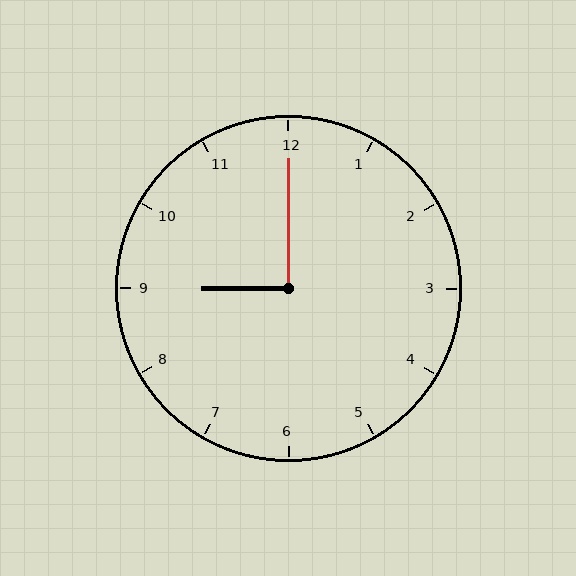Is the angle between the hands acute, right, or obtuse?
It is right.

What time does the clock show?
9:00.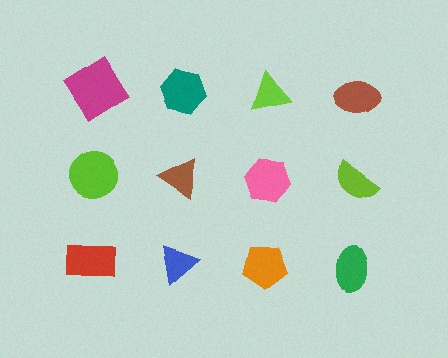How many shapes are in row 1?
4 shapes.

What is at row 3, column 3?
An orange pentagon.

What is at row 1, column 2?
A teal hexagon.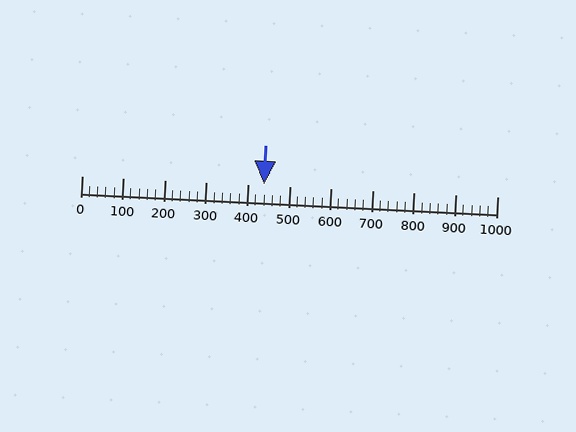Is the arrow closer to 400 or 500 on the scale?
The arrow is closer to 400.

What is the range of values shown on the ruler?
The ruler shows values from 0 to 1000.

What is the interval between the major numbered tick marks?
The major tick marks are spaced 100 units apart.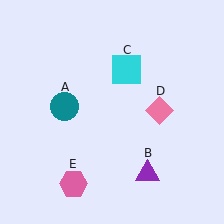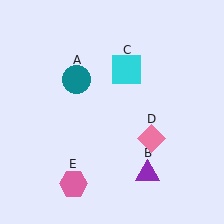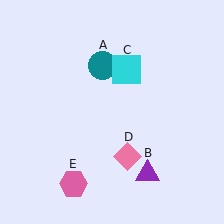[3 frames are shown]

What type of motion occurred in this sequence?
The teal circle (object A), pink diamond (object D) rotated clockwise around the center of the scene.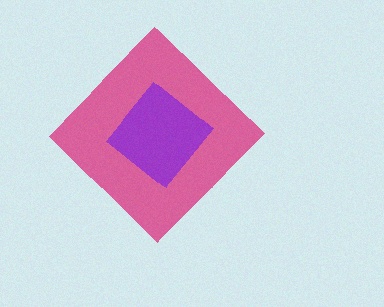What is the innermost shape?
The purple diamond.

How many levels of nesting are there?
2.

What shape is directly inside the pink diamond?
The purple diamond.